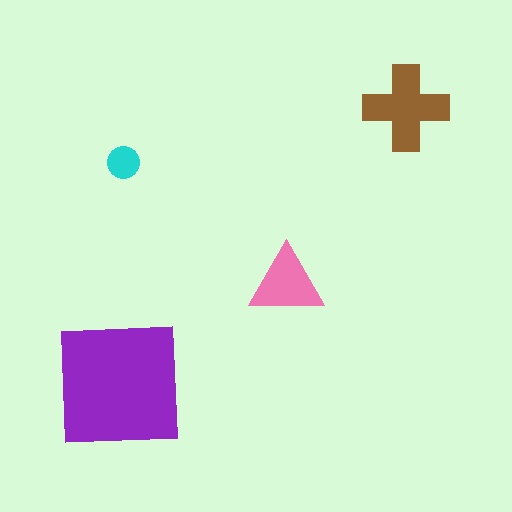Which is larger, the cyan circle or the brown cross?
The brown cross.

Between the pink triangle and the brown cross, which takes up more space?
The brown cross.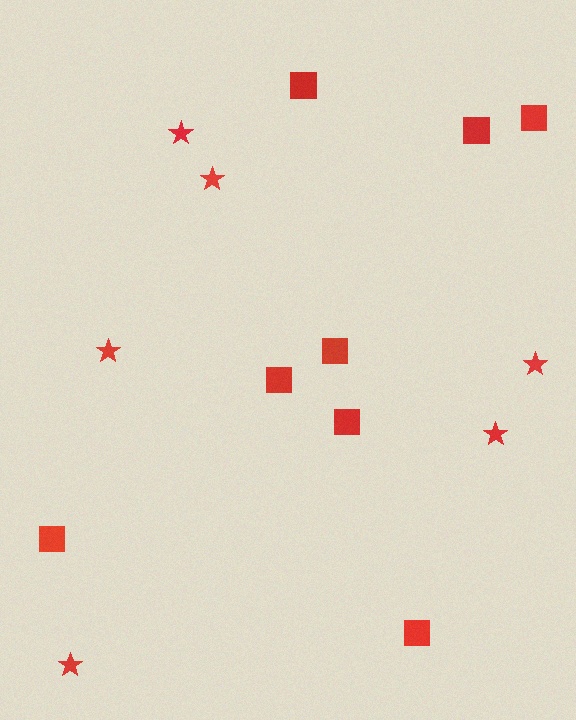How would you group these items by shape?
There are 2 groups: one group of squares (8) and one group of stars (6).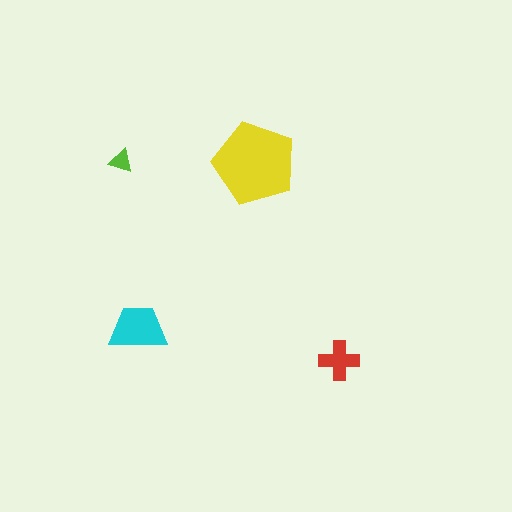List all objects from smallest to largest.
The lime triangle, the red cross, the cyan trapezoid, the yellow pentagon.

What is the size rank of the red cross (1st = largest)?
3rd.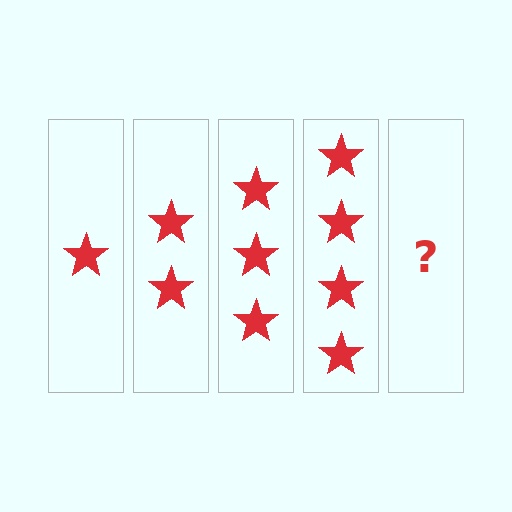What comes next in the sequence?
The next element should be 5 stars.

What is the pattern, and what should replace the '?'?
The pattern is that each step adds one more star. The '?' should be 5 stars.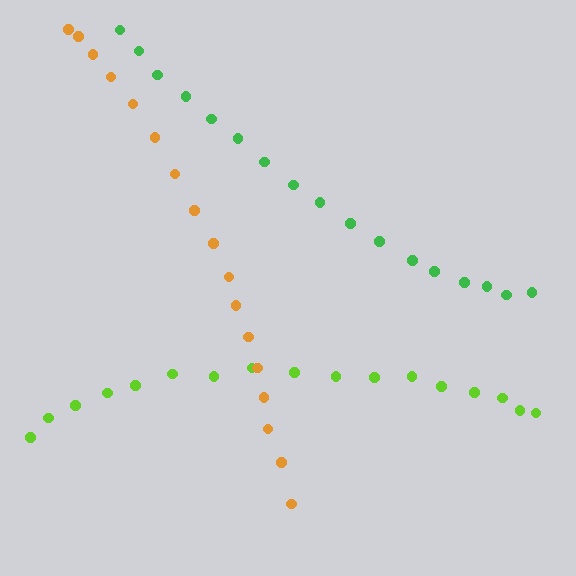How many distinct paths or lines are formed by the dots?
There are 3 distinct paths.